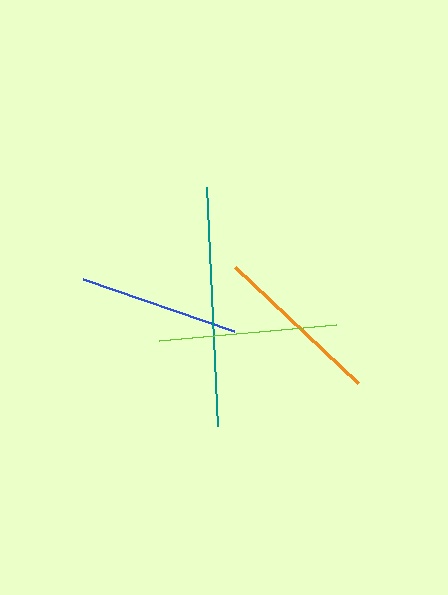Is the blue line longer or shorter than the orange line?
The orange line is longer than the blue line.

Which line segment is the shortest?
The blue line is the shortest at approximately 160 pixels.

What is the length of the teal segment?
The teal segment is approximately 239 pixels long.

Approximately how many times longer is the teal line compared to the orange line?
The teal line is approximately 1.4 times the length of the orange line.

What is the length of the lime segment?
The lime segment is approximately 178 pixels long.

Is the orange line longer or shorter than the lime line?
The lime line is longer than the orange line.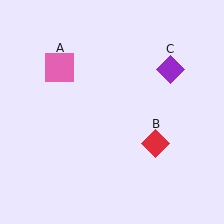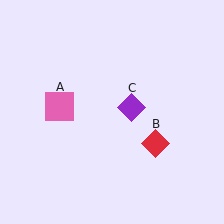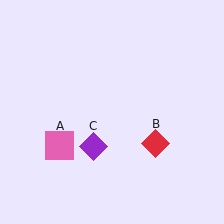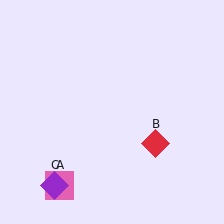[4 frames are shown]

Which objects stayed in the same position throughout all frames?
Red diamond (object B) remained stationary.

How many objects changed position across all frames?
2 objects changed position: pink square (object A), purple diamond (object C).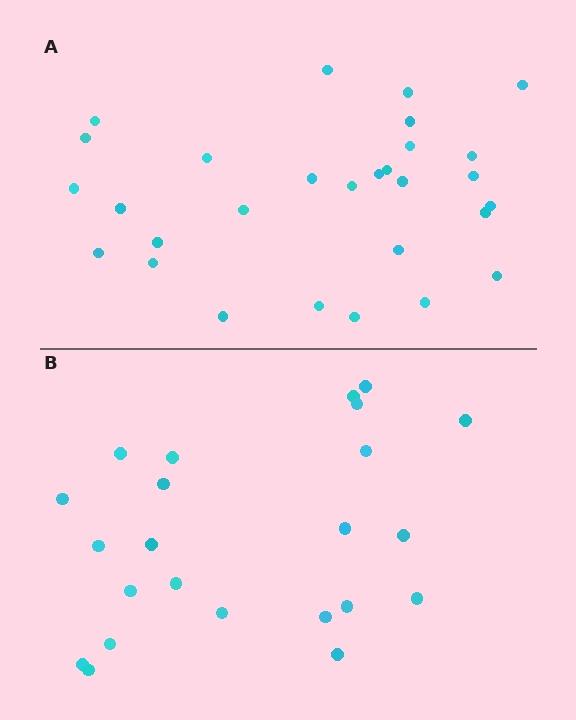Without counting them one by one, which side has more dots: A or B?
Region A (the top region) has more dots.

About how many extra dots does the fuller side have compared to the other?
Region A has about 6 more dots than region B.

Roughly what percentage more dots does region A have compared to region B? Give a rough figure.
About 25% more.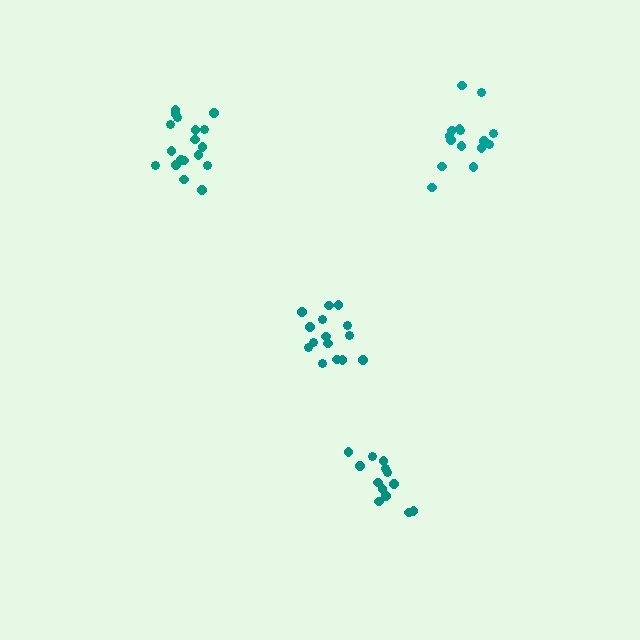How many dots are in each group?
Group 1: 18 dots, Group 2: 15 dots, Group 3: 15 dots, Group 4: 13 dots (61 total).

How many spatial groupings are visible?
There are 4 spatial groupings.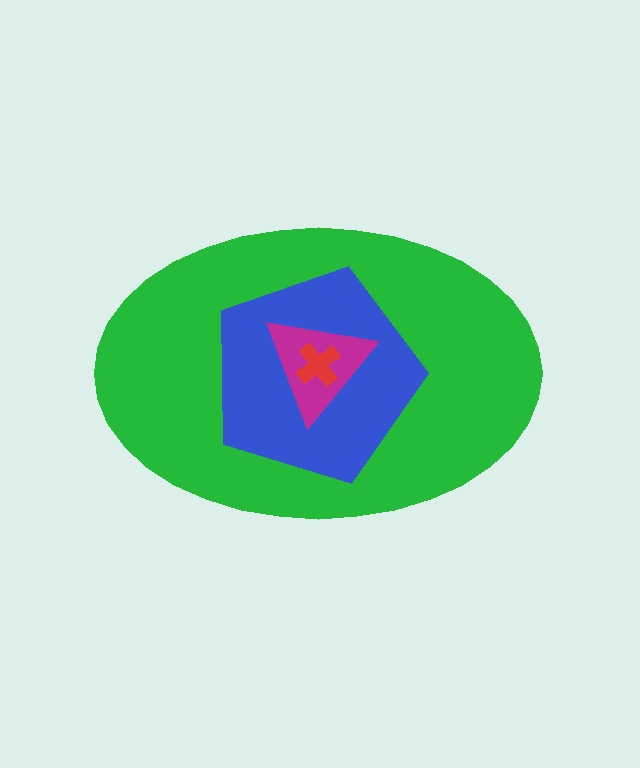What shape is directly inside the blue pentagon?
The magenta triangle.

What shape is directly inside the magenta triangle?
The red cross.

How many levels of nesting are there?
4.